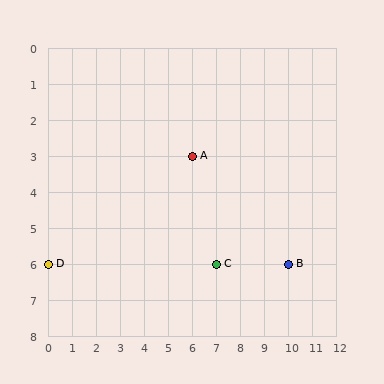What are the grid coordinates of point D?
Point D is at grid coordinates (0, 6).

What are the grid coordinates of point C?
Point C is at grid coordinates (7, 6).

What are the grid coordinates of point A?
Point A is at grid coordinates (6, 3).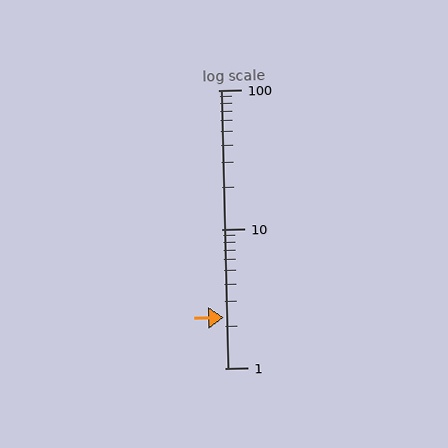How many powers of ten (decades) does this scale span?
The scale spans 2 decades, from 1 to 100.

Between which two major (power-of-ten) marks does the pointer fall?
The pointer is between 1 and 10.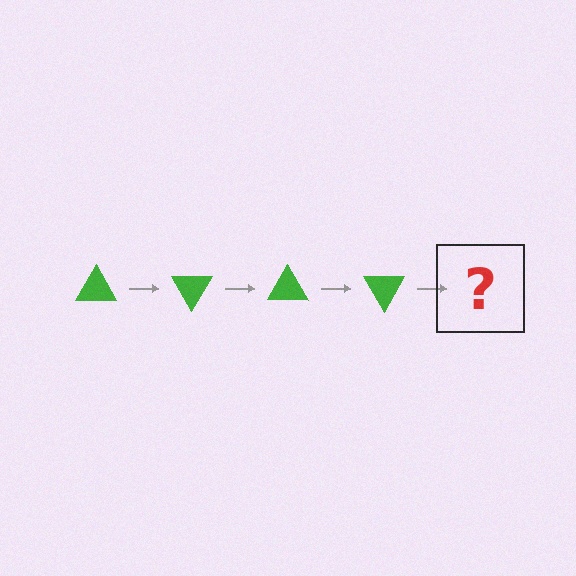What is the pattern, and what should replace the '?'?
The pattern is that the triangle rotates 60 degrees each step. The '?' should be a green triangle rotated 240 degrees.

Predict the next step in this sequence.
The next step is a green triangle rotated 240 degrees.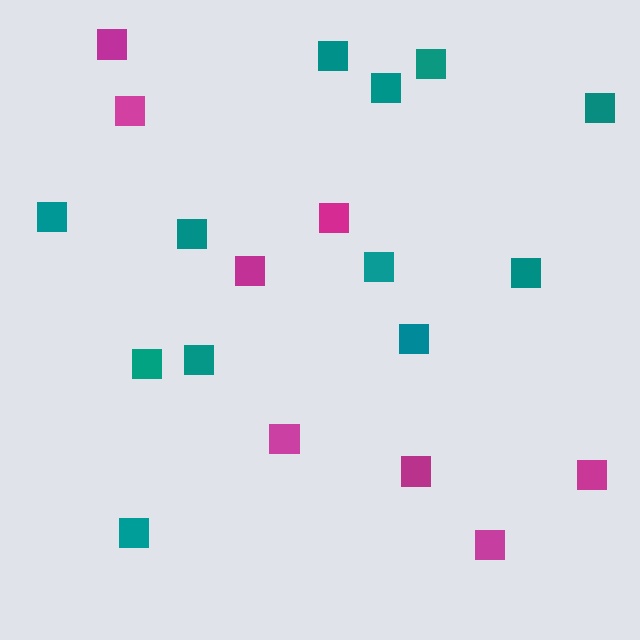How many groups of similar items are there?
There are 2 groups: one group of magenta squares (8) and one group of teal squares (12).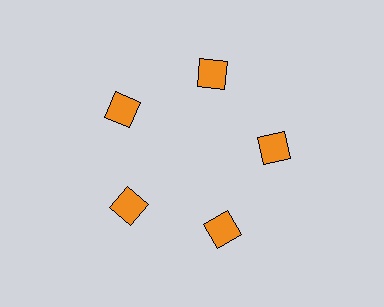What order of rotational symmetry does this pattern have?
This pattern has 5-fold rotational symmetry.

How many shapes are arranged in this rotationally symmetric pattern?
There are 5 shapes, arranged in 5 groups of 1.